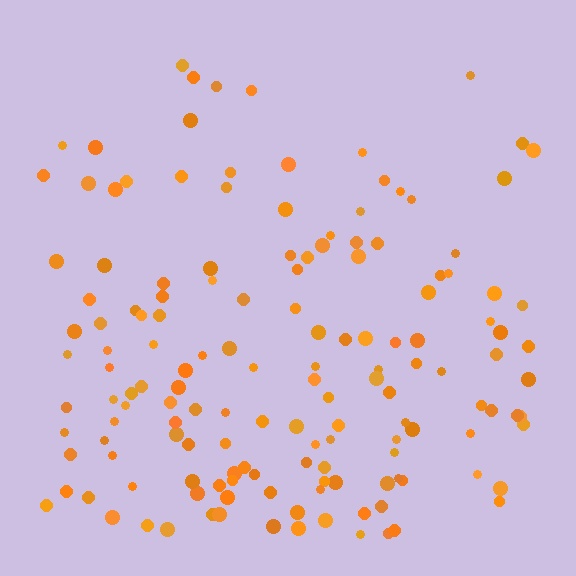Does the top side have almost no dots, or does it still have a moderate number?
Still a moderate number, just noticeably fewer than the bottom.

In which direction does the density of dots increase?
From top to bottom, with the bottom side densest.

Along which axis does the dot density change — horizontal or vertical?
Vertical.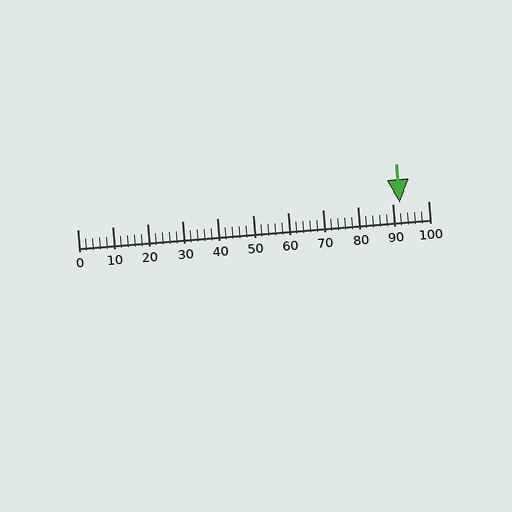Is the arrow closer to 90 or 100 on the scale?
The arrow is closer to 90.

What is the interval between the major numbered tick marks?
The major tick marks are spaced 10 units apart.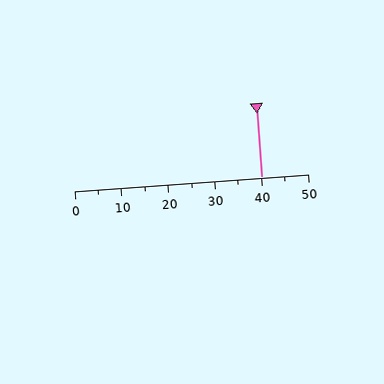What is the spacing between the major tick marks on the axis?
The major ticks are spaced 10 apart.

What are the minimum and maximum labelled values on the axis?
The axis runs from 0 to 50.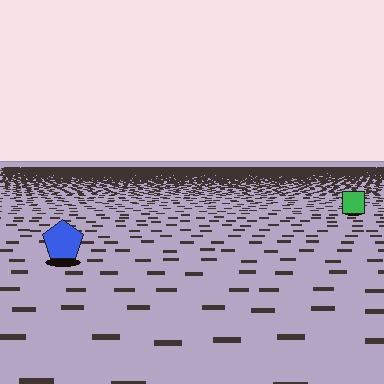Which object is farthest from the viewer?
The green square is farthest from the viewer. It appears smaller and the ground texture around it is denser.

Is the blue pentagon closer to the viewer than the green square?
Yes. The blue pentagon is closer — you can tell from the texture gradient: the ground texture is coarser near it.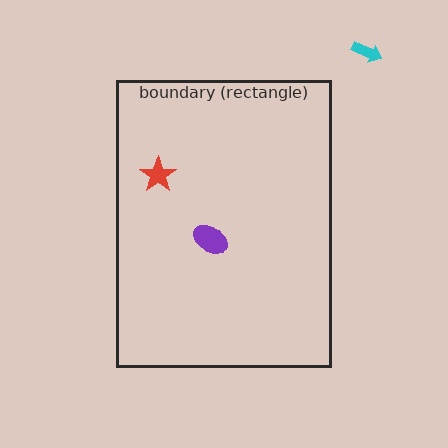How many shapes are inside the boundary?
2 inside, 1 outside.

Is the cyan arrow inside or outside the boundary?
Outside.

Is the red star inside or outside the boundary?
Inside.